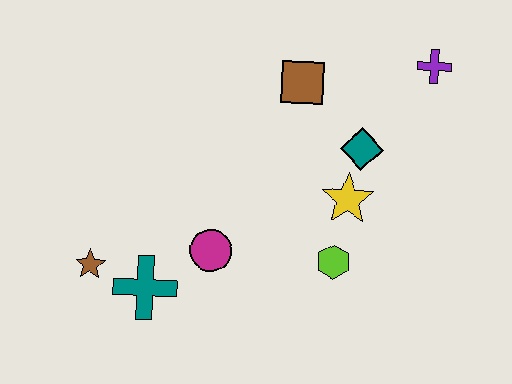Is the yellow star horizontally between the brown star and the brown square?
No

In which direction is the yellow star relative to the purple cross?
The yellow star is below the purple cross.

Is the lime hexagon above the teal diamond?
No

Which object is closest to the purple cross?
The teal diamond is closest to the purple cross.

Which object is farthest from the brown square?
The brown star is farthest from the brown square.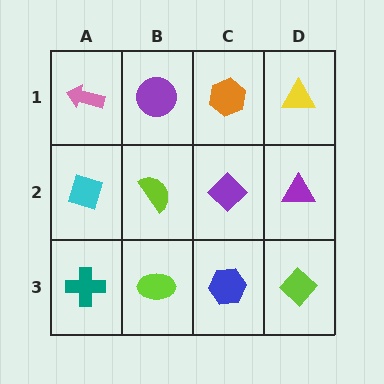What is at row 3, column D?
A lime diamond.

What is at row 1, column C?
An orange hexagon.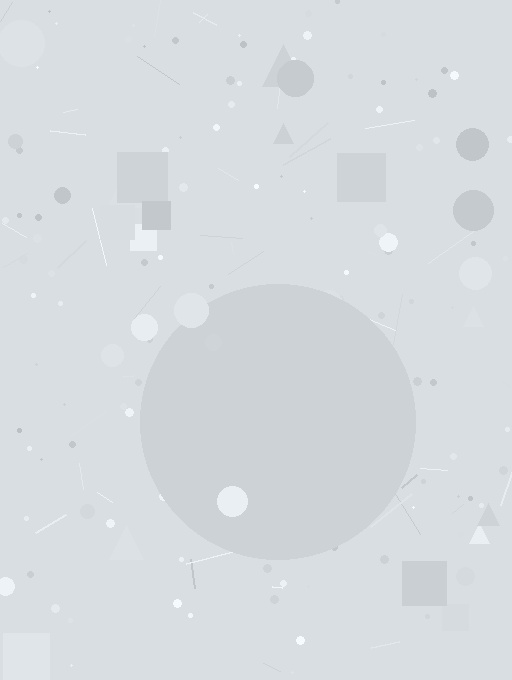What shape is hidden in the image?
A circle is hidden in the image.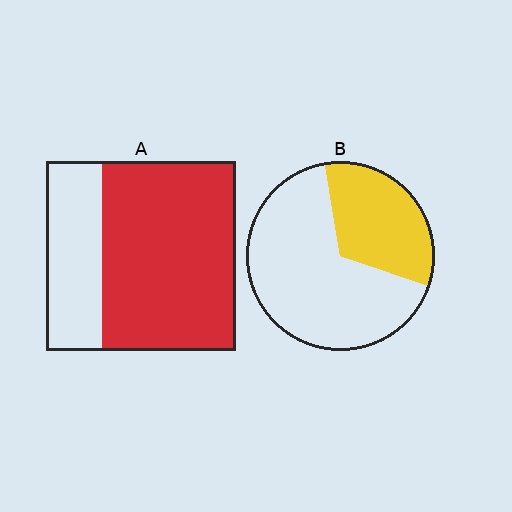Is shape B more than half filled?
No.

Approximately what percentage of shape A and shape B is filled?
A is approximately 70% and B is approximately 35%.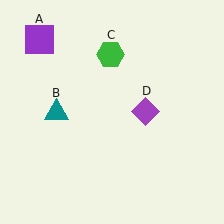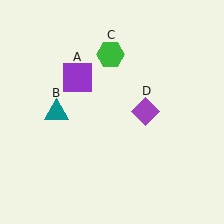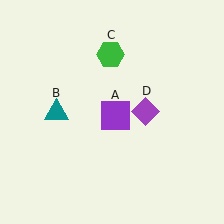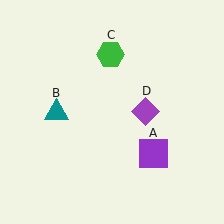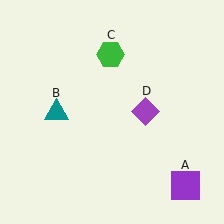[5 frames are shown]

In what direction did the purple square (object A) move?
The purple square (object A) moved down and to the right.